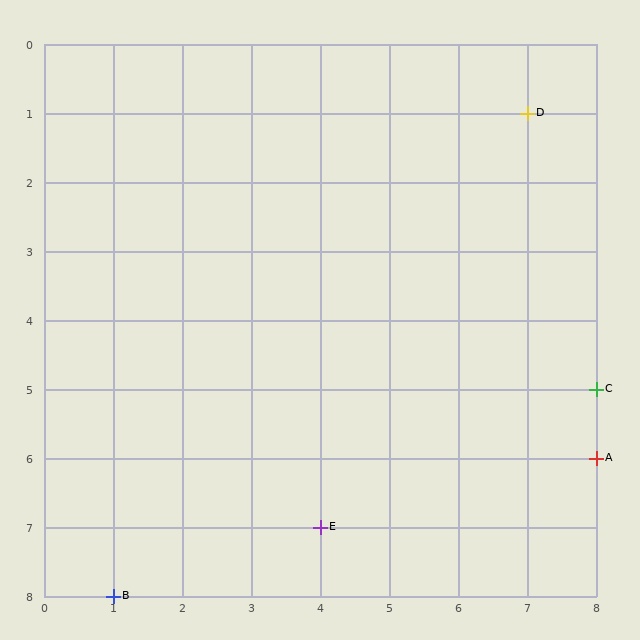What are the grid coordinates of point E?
Point E is at grid coordinates (4, 7).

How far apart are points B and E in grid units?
Points B and E are 3 columns and 1 row apart (about 3.2 grid units diagonally).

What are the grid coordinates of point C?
Point C is at grid coordinates (8, 5).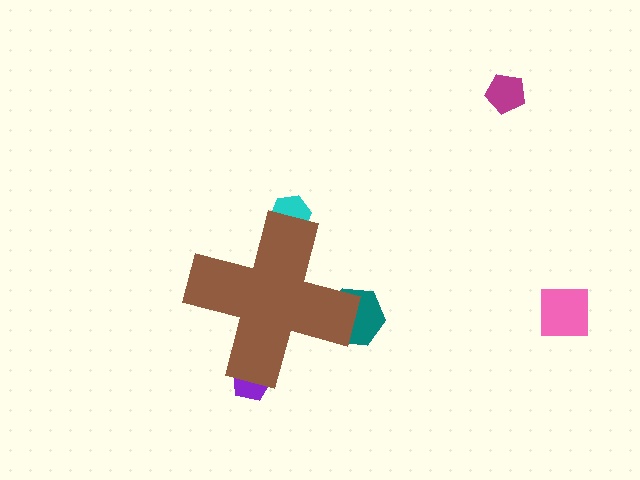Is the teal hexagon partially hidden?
Yes, the teal hexagon is partially hidden behind the brown cross.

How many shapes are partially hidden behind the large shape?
3 shapes are partially hidden.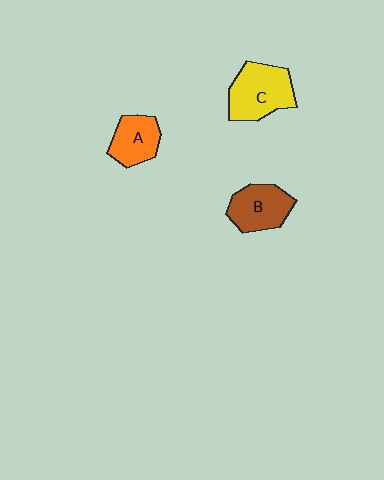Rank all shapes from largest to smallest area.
From largest to smallest: C (yellow), B (brown), A (orange).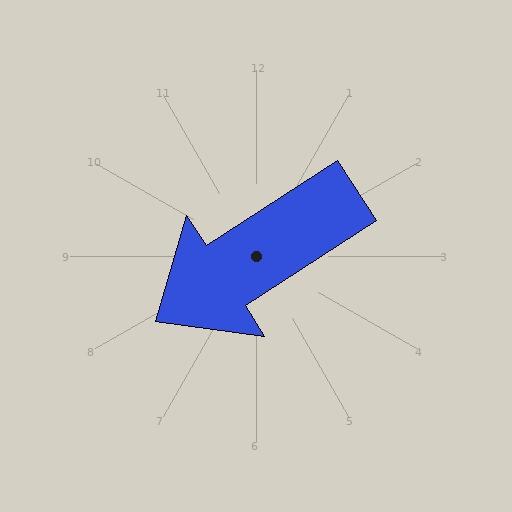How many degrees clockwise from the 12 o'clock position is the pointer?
Approximately 237 degrees.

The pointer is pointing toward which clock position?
Roughly 8 o'clock.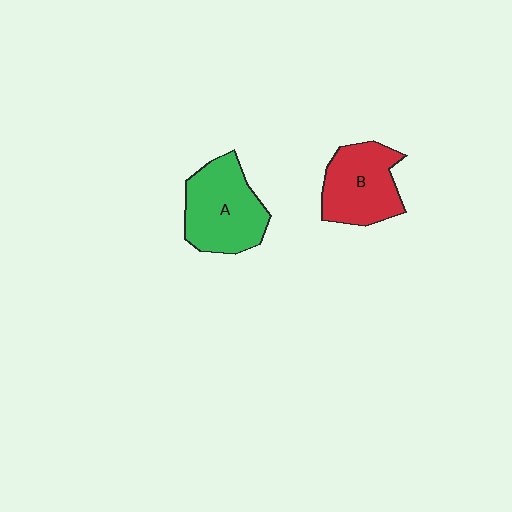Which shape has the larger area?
Shape A (green).